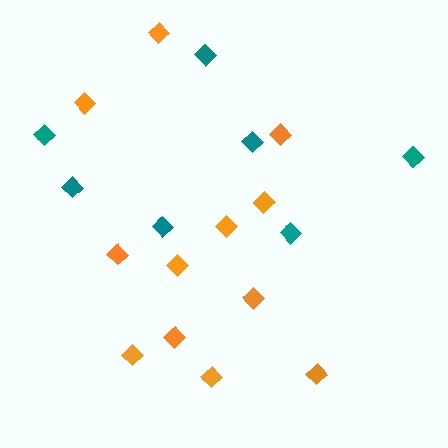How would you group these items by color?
There are 2 groups: one group of orange diamonds (12) and one group of teal diamonds (7).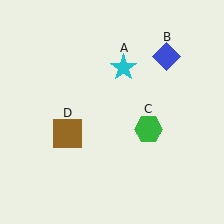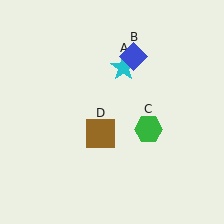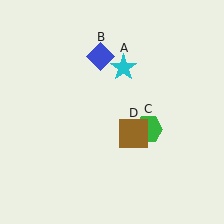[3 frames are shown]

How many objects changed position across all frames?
2 objects changed position: blue diamond (object B), brown square (object D).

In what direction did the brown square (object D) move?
The brown square (object D) moved right.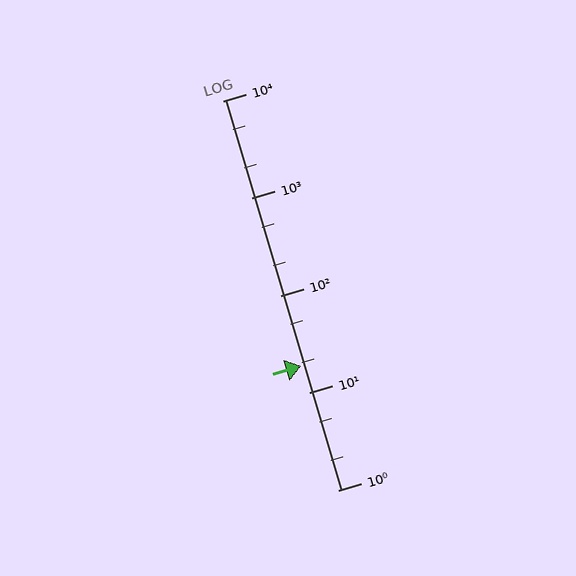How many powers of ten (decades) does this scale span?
The scale spans 4 decades, from 1 to 10000.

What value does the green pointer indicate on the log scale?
The pointer indicates approximately 19.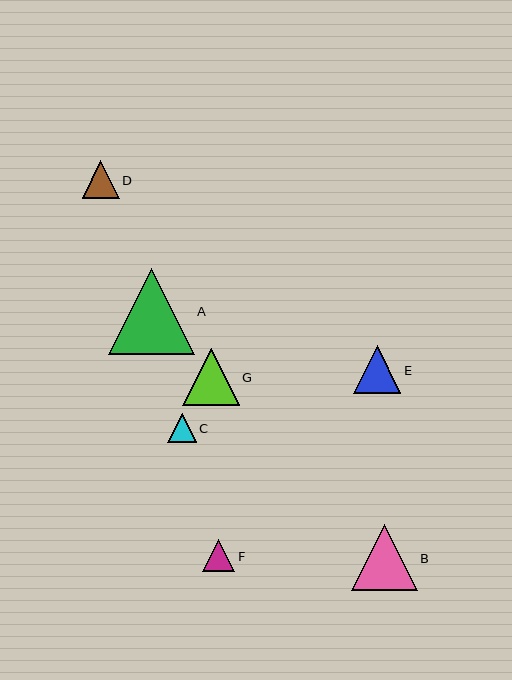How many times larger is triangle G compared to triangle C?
Triangle G is approximately 2.0 times the size of triangle C.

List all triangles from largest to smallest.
From largest to smallest: A, B, G, E, D, F, C.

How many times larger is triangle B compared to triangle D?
Triangle B is approximately 1.8 times the size of triangle D.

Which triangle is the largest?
Triangle A is the largest with a size of approximately 86 pixels.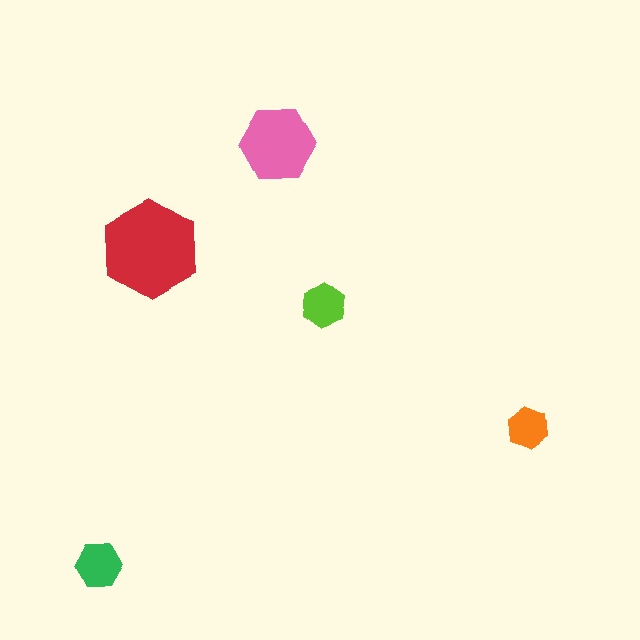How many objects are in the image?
There are 5 objects in the image.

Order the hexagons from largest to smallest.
the red one, the pink one, the green one, the lime one, the orange one.